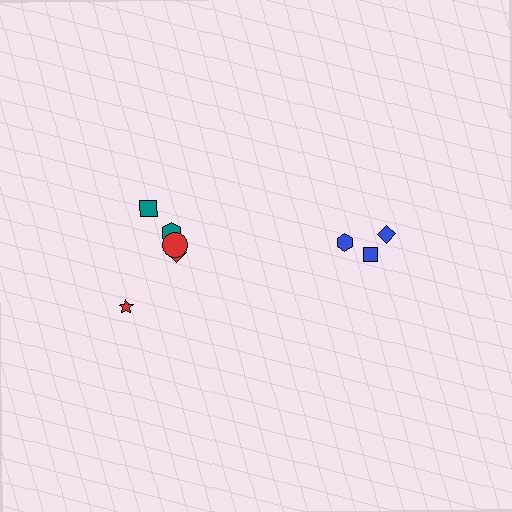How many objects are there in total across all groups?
There are 9 objects.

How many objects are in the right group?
There are 3 objects.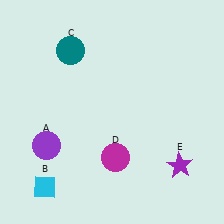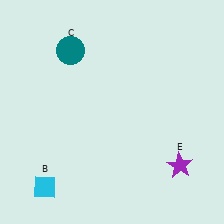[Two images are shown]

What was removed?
The purple circle (A), the magenta circle (D) were removed in Image 2.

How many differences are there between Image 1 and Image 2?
There are 2 differences between the two images.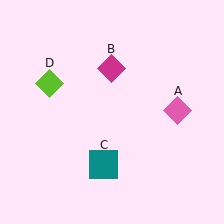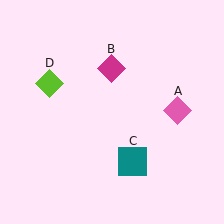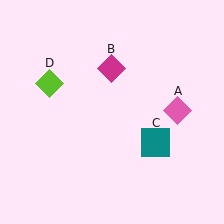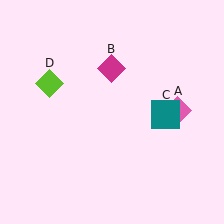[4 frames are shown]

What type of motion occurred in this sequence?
The teal square (object C) rotated counterclockwise around the center of the scene.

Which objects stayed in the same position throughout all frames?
Pink diamond (object A) and magenta diamond (object B) and lime diamond (object D) remained stationary.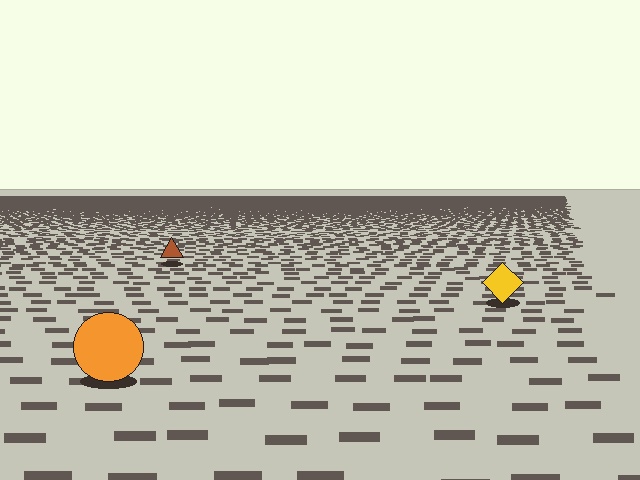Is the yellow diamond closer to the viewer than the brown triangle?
Yes. The yellow diamond is closer — you can tell from the texture gradient: the ground texture is coarser near it.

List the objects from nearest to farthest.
From nearest to farthest: the orange circle, the yellow diamond, the brown triangle.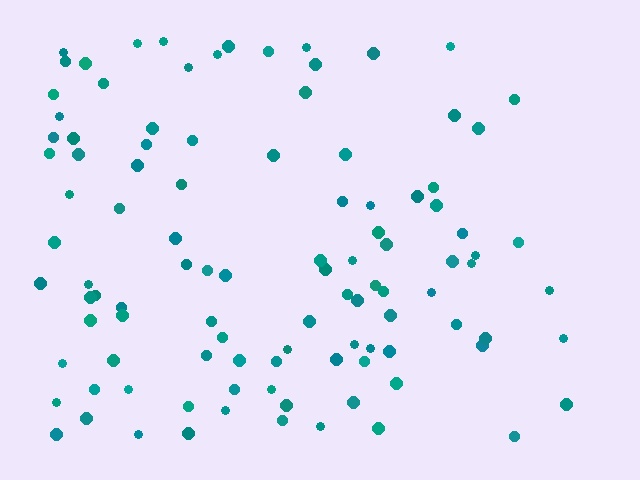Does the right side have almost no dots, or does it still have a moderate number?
Still a moderate number, just noticeably fewer than the left.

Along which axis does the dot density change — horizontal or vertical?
Horizontal.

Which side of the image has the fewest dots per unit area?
The right.